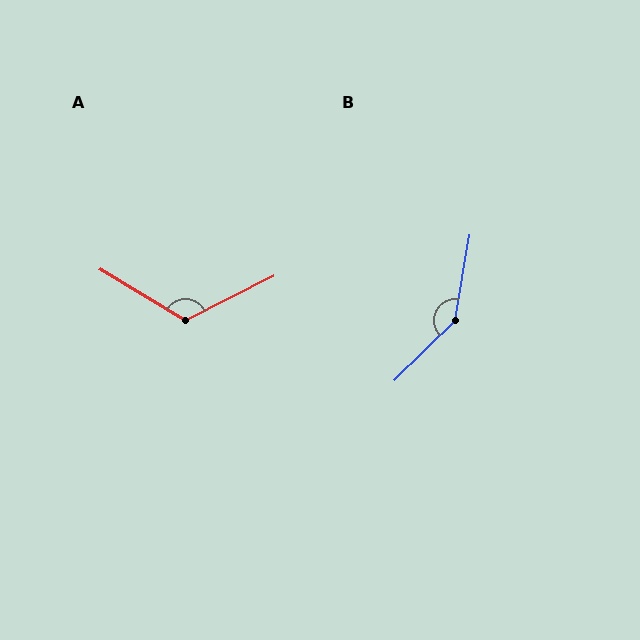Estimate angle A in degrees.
Approximately 122 degrees.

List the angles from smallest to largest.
A (122°), B (144°).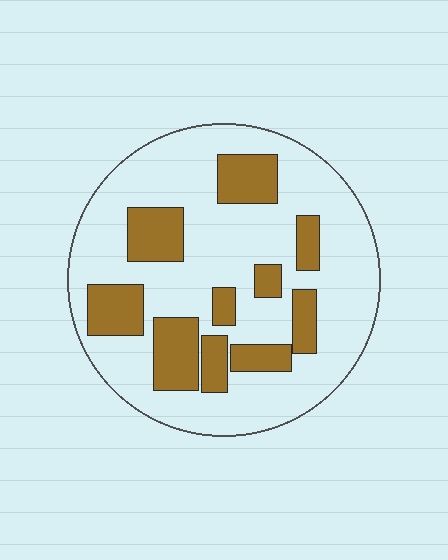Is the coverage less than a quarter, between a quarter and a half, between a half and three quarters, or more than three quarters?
Between a quarter and a half.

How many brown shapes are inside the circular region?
10.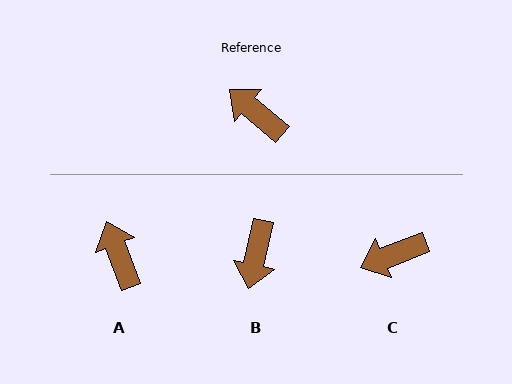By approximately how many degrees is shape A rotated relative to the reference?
Approximately 29 degrees clockwise.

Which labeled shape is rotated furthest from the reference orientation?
B, about 118 degrees away.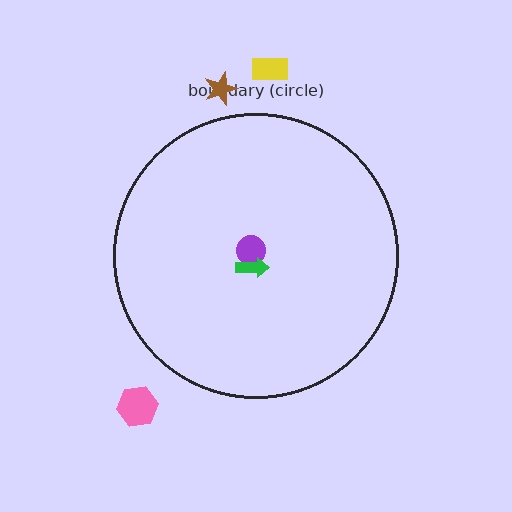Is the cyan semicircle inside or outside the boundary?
Inside.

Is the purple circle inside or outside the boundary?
Inside.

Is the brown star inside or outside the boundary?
Outside.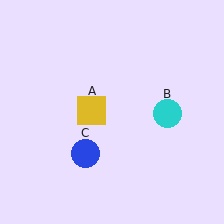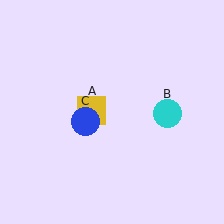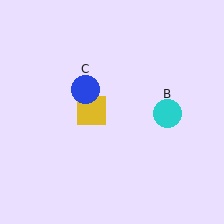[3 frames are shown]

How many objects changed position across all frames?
1 object changed position: blue circle (object C).